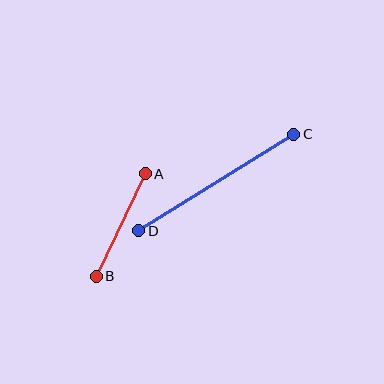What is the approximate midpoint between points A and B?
The midpoint is at approximately (121, 225) pixels.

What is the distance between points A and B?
The distance is approximately 113 pixels.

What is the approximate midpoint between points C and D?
The midpoint is at approximately (216, 183) pixels.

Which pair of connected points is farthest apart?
Points C and D are farthest apart.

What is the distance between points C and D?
The distance is approximately 182 pixels.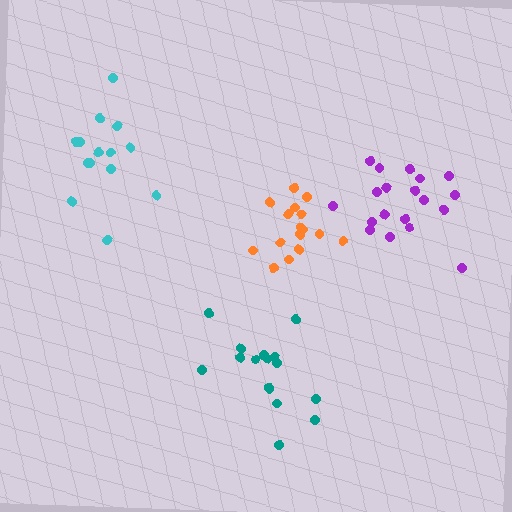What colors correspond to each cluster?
The clusters are colored: purple, teal, cyan, orange.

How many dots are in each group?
Group 1: 19 dots, Group 2: 16 dots, Group 3: 14 dots, Group 4: 16 dots (65 total).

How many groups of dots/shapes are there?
There are 4 groups.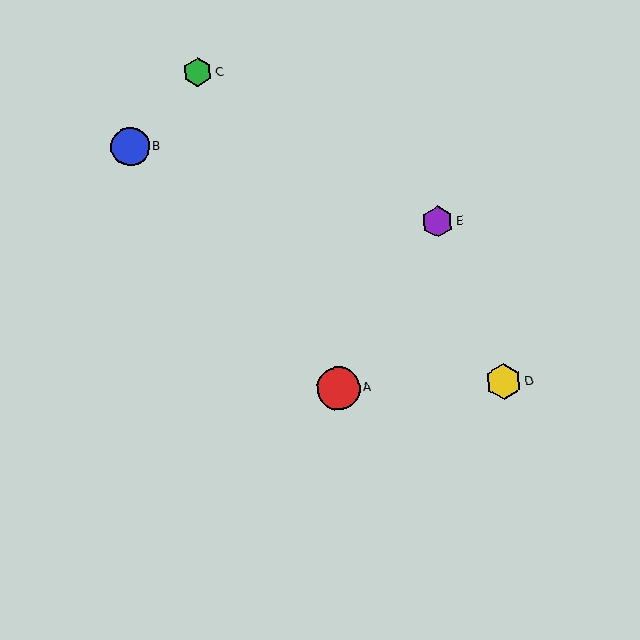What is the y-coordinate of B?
Object B is at y≈147.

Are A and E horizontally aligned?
No, A is at y≈388 and E is at y≈222.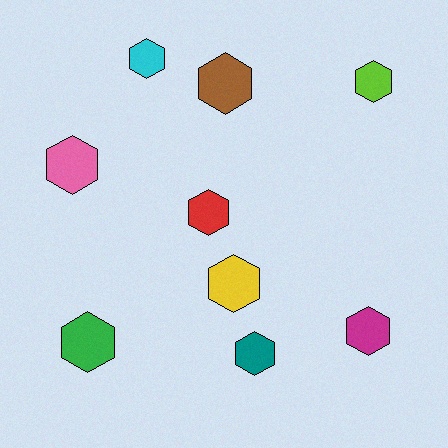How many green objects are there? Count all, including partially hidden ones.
There is 1 green object.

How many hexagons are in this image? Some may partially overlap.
There are 9 hexagons.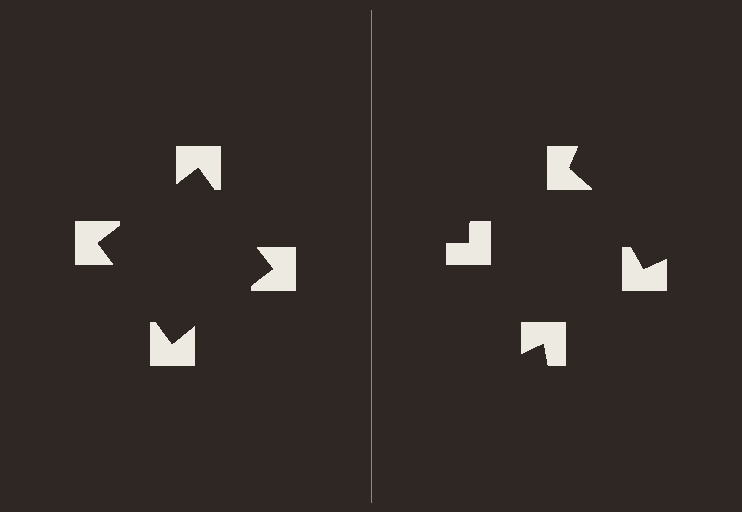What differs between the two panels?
The notched squares are positioned identically on both sides; only the wedge orientations differ. On the left they align to a square; on the right they are misaligned.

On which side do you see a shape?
An illusory square appears on the left side. On the right side the wedge cuts are rotated, so no coherent shape forms.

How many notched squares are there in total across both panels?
8 — 4 on each side.